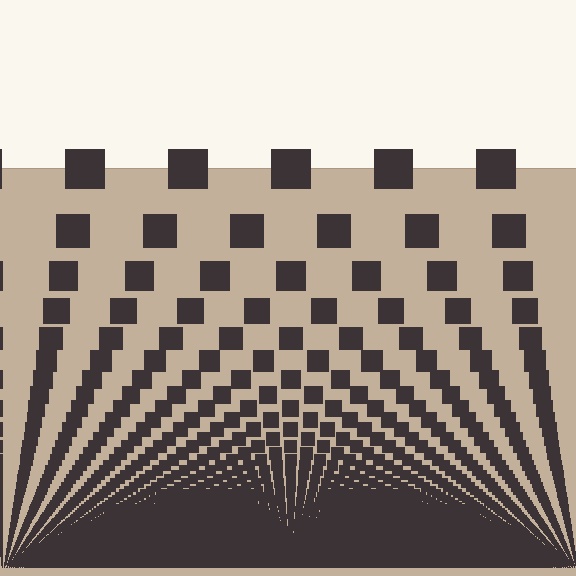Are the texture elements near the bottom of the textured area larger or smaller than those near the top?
Smaller. The gradient is inverted — elements near the bottom are smaller and denser.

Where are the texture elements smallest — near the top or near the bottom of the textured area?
Near the bottom.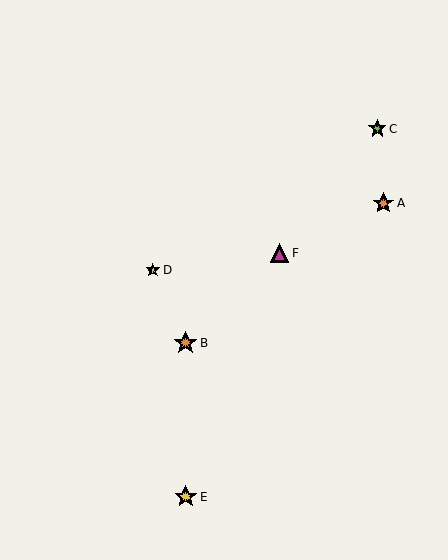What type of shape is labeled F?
Shape F is a magenta triangle.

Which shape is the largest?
The orange star (labeled B) is the largest.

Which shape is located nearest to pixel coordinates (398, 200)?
The orange star (labeled A) at (383, 203) is nearest to that location.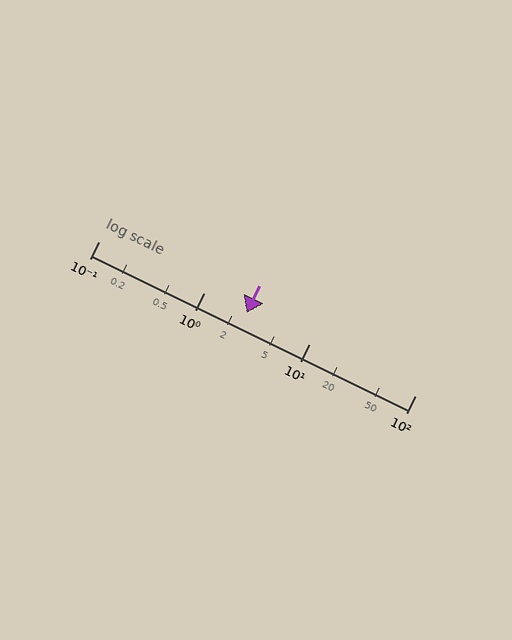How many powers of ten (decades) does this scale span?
The scale spans 3 decades, from 0.1 to 100.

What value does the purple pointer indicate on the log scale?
The pointer indicates approximately 2.5.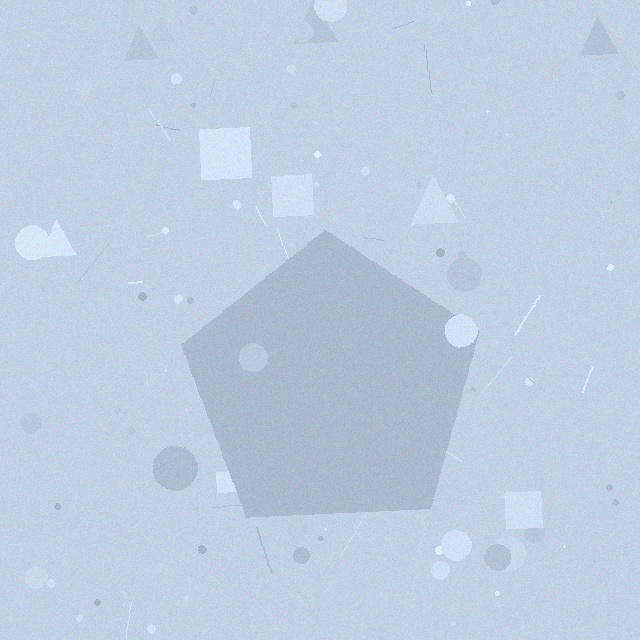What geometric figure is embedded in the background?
A pentagon is embedded in the background.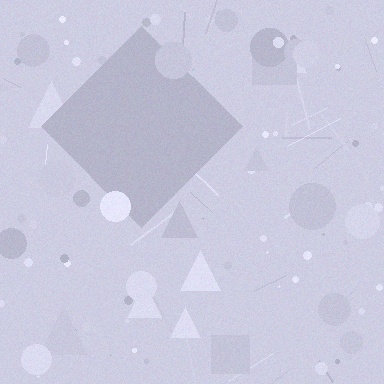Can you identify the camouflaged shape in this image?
The camouflaged shape is a diamond.